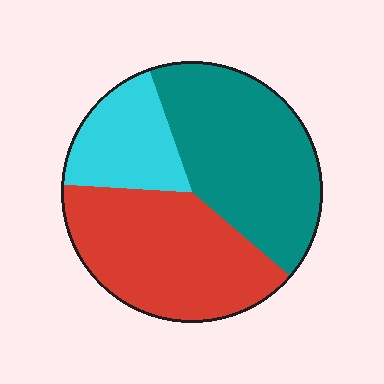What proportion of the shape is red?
Red covers roughly 40% of the shape.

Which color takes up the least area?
Cyan, at roughly 20%.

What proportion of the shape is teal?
Teal covers 42% of the shape.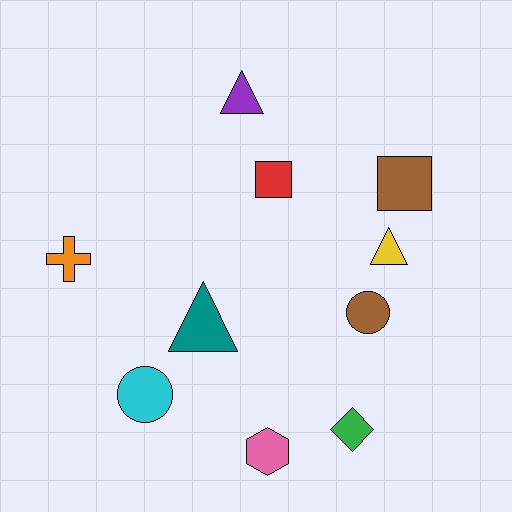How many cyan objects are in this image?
There is 1 cyan object.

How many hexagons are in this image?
There is 1 hexagon.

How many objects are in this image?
There are 10 objects.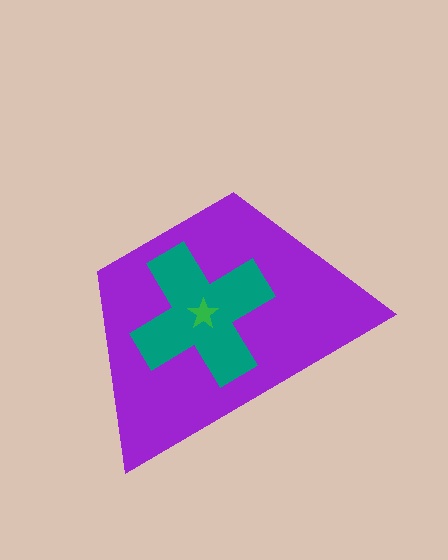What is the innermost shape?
The green star.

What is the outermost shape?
The purple trapezoid.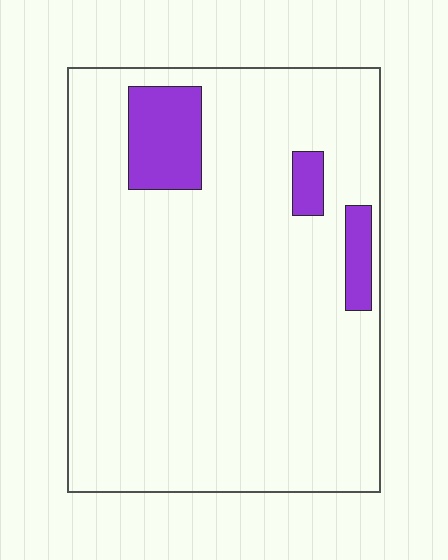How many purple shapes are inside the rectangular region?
3.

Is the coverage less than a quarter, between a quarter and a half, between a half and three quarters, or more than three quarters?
Less than a quarter.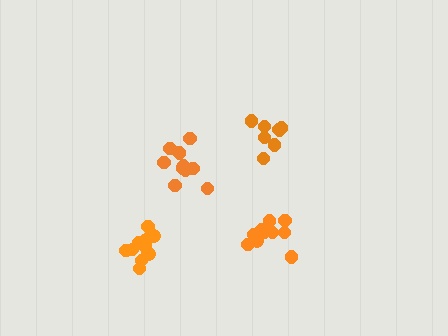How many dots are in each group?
Group 1: 11 dots, Group 2: 10 dots, Group 3: 8 dots, Group 4: 11 dots (40 total).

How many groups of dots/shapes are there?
There are 4 groups.